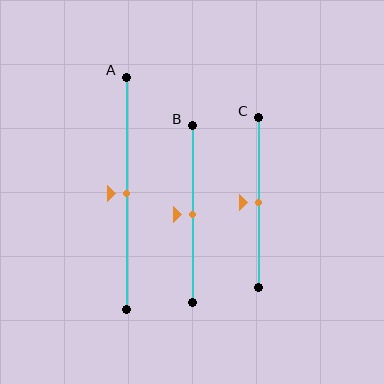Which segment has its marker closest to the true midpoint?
Segment A has its marker closest to the true midpoint.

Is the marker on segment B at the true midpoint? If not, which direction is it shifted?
Yes, the marker on segment B is at the true midpoint.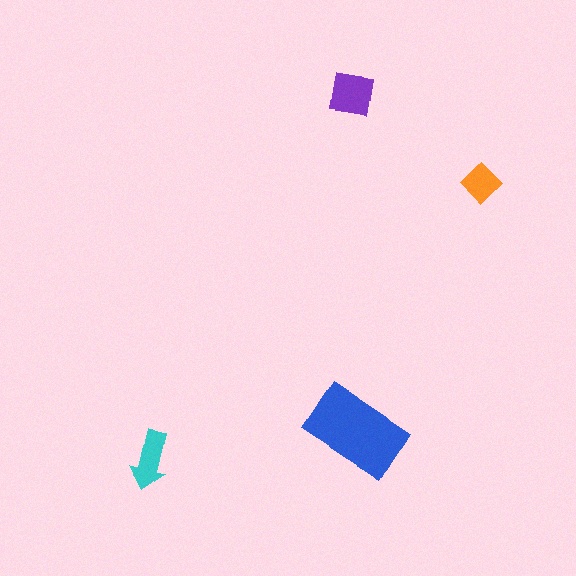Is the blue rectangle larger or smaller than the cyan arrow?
Larger.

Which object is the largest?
The blue rectangle.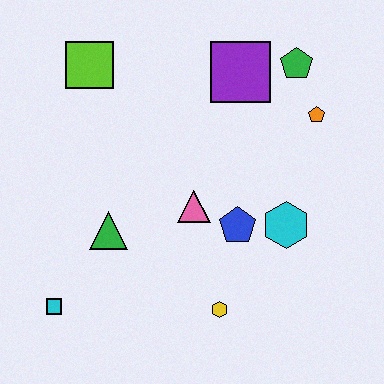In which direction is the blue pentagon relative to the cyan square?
The blue pentagon is to the right of the cyan square.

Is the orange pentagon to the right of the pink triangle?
Yes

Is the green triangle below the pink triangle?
Yes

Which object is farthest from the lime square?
The yellow hexagon is farthest from the lime square.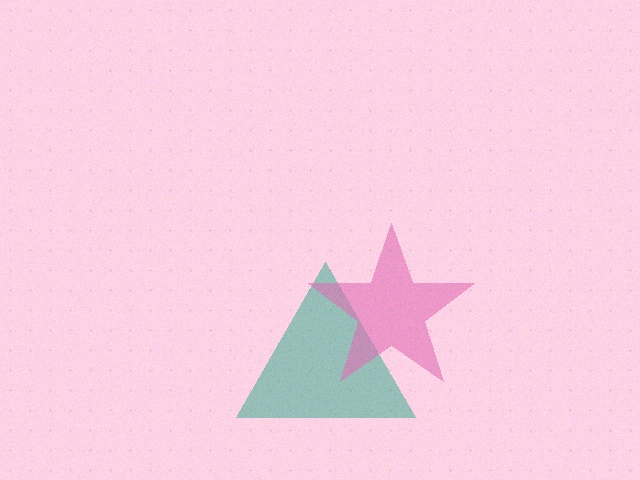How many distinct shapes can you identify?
There are 2 distinct shapes: a teal triangle, a pink star.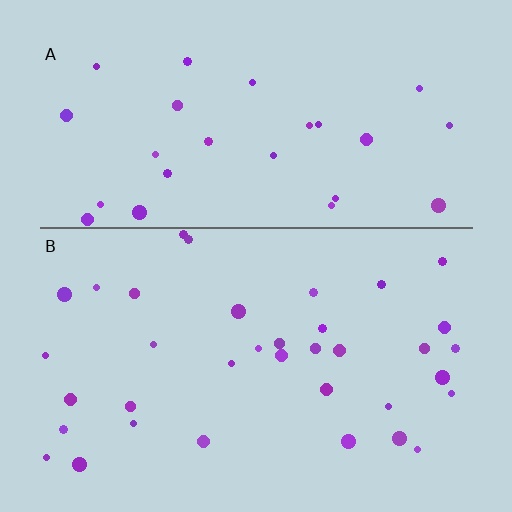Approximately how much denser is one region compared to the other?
Approximately 1.3× — region B over region A.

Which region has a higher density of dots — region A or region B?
B (the bottom).